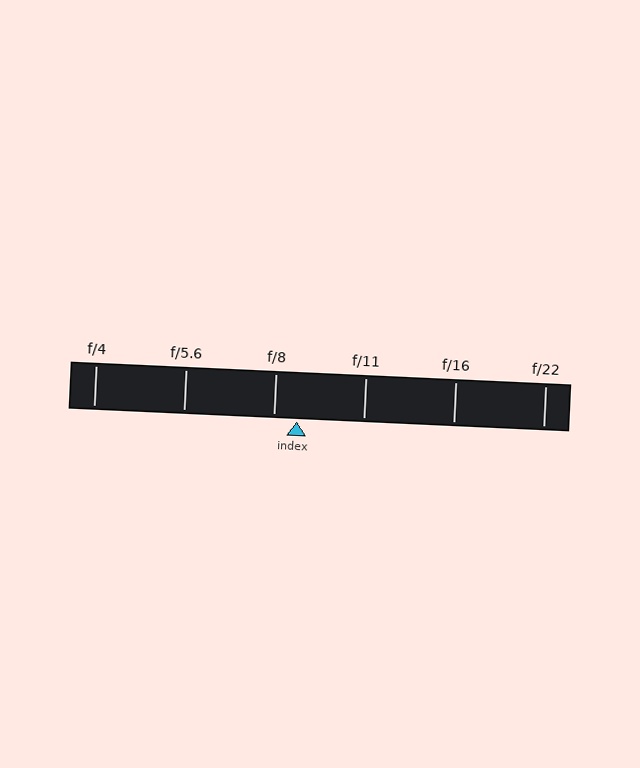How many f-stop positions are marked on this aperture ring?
There are 6 f-stop positions marked.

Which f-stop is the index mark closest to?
The index mark is closest to f/8.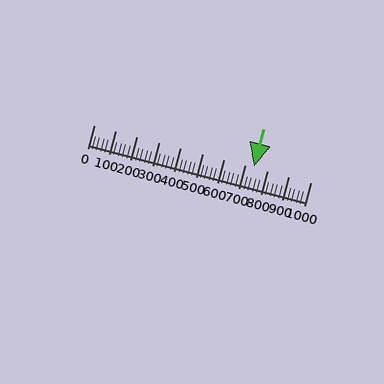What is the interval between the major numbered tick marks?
The major tick marks are spaced 100 units apart.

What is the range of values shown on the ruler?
The ruler shows values from 0 to 1000.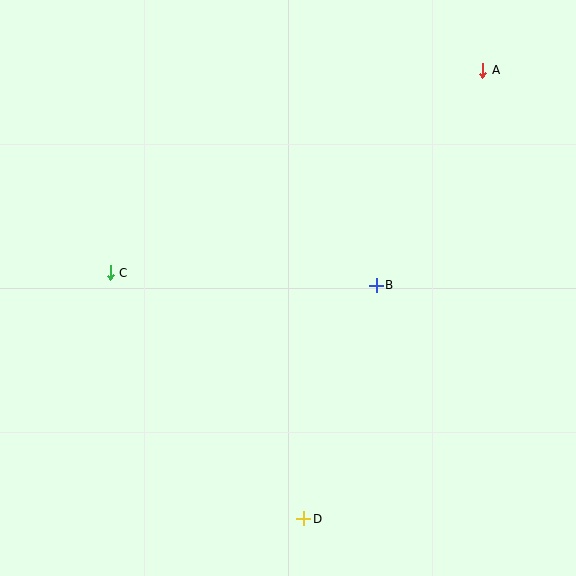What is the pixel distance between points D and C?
The distance between D and C is 313 pixels.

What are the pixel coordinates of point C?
Point C is at (110, 273).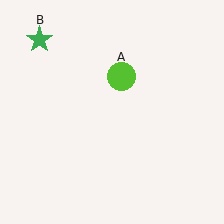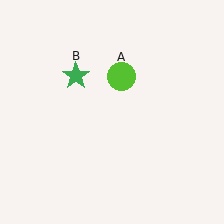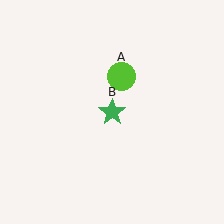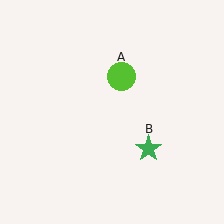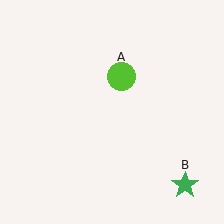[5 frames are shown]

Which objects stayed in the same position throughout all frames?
Lime circle (object A) remained stationary.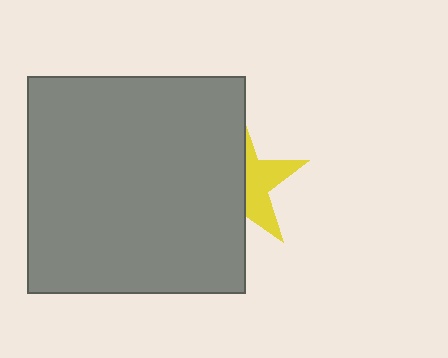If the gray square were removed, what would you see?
You would see the complete yellow star.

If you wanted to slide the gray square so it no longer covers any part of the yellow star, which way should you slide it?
Slide it left — that is the most direct way to separate the two shapes.